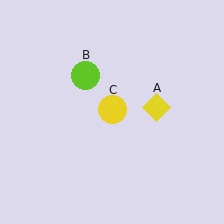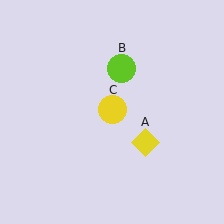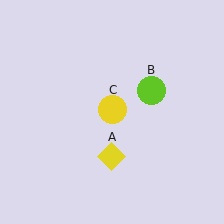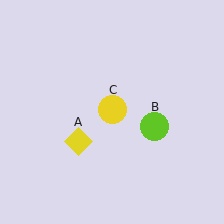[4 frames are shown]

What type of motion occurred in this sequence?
The yellow diamond (object A), lime circle (object B) rotated clockwise around the center of the scene.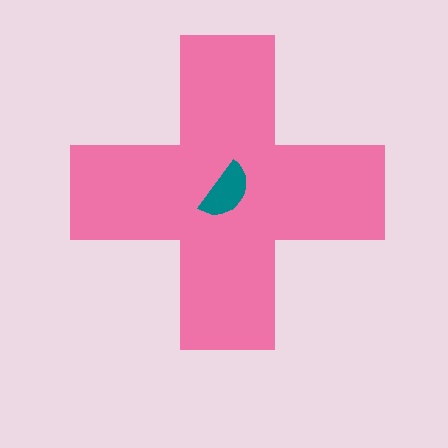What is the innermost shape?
The teal semicircle.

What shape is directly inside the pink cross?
The teal semicircle.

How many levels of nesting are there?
2.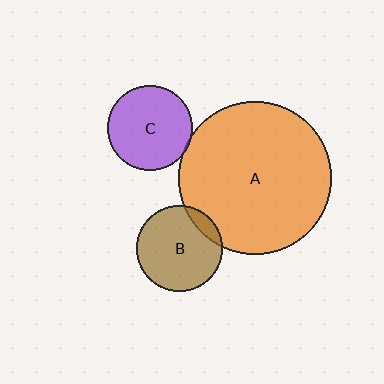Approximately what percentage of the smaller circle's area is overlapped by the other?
Approximately 5%.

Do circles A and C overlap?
Yes.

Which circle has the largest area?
Circle A (orange).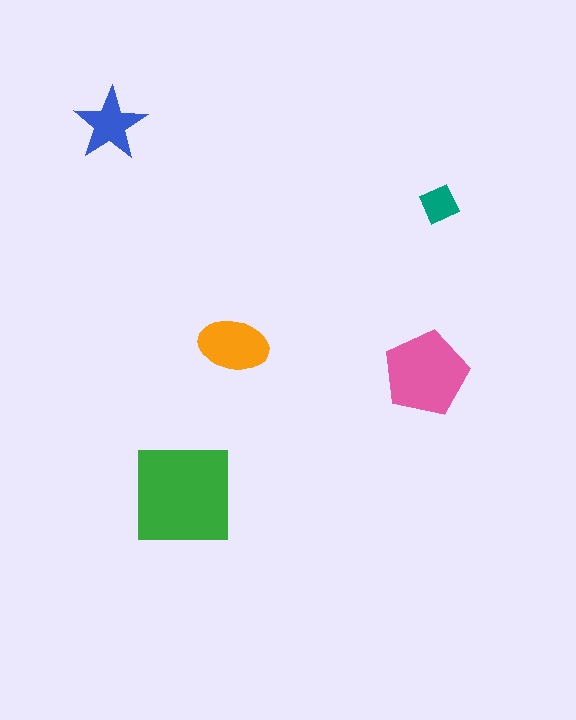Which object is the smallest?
The teal diamond.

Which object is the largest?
The green square.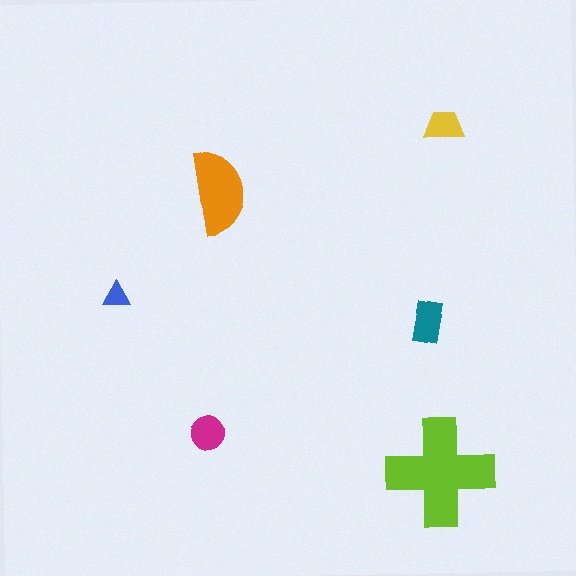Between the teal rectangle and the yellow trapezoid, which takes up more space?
The teal rectangle.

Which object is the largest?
The lime cross.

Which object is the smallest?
The blue triangle.